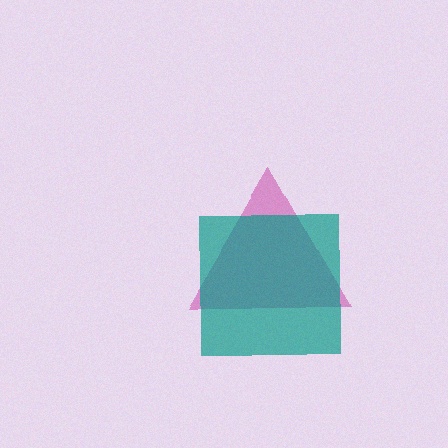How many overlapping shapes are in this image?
There are 2 overlapping shapes in the image.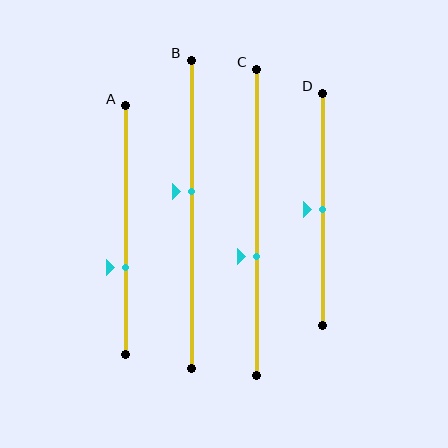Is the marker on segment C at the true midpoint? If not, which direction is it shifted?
No, the marker on segment C is shifted downward by about 11% of the segment length.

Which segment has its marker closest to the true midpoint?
Segment D has its marker closest to the true midpoint.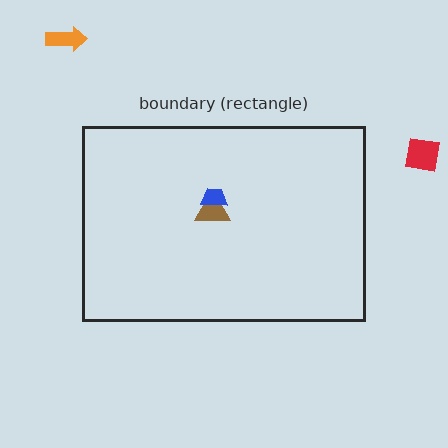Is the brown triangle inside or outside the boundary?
Inside.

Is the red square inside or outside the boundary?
Outside.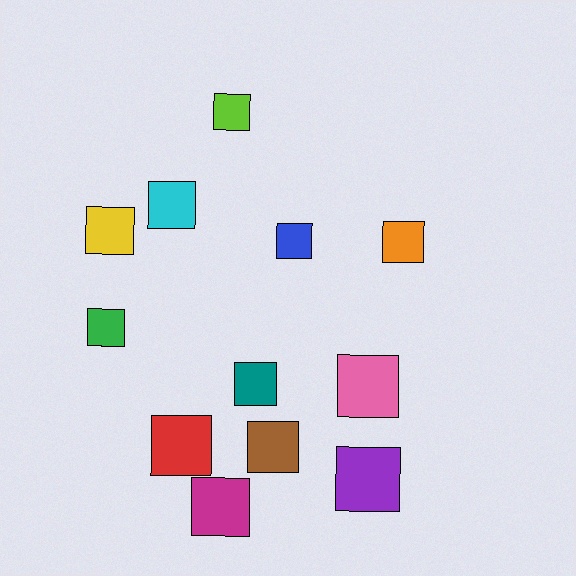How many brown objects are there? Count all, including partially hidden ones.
There is 1 brown object.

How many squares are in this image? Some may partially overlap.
There are 12 squares.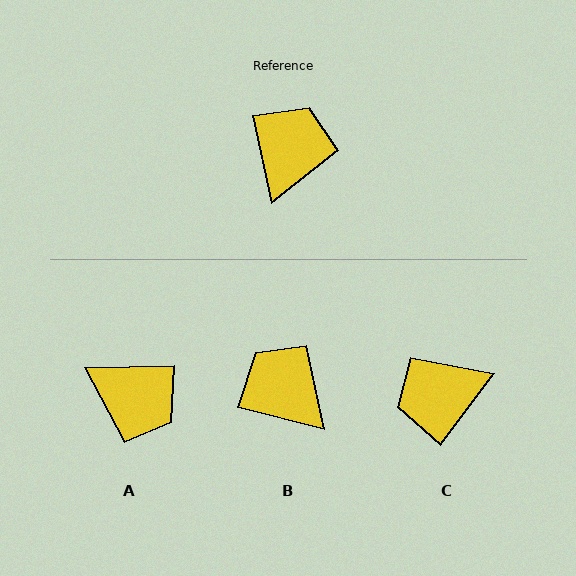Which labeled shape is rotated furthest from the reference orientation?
C, about 131 degrees away.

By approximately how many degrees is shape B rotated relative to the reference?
Approximately 64 degrees counter-clockwise.